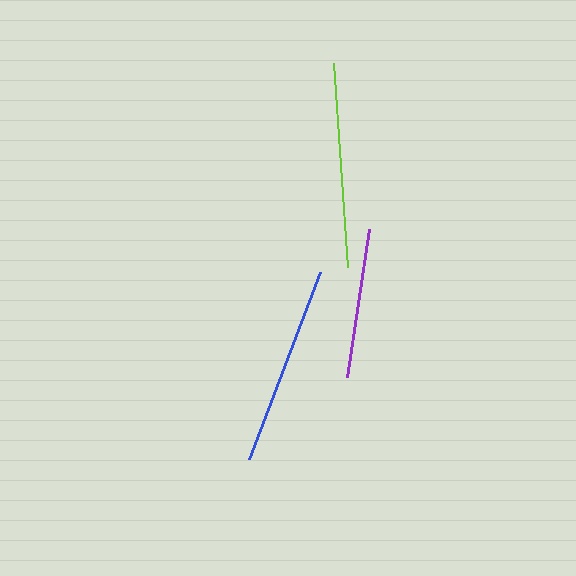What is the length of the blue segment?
The blue segment is approximately 200 pixels long.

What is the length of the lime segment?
The lime segment is approximately 204 pixels long.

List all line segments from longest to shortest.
From longest to shortest: lime, blue, purple.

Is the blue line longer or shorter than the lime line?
The lime line is longer than the blue line.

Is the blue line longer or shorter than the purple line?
The blue line is longer than the purple line.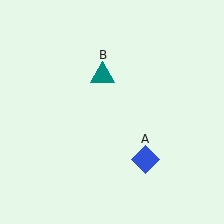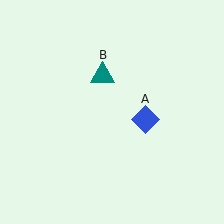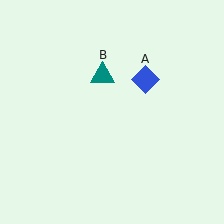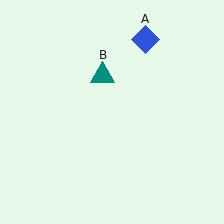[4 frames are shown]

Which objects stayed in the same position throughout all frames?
Teal triangle (object B) remained stationary.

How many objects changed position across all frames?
1 object changed position: blue diamond (object A).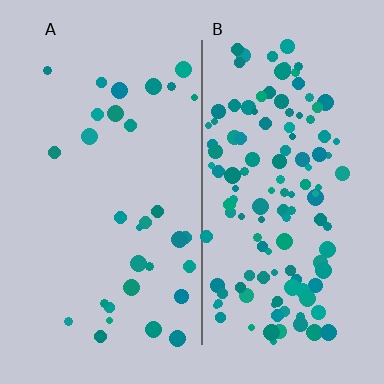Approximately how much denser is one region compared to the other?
Approximately 4.0× — region B over region A.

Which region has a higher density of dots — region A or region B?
B (the right).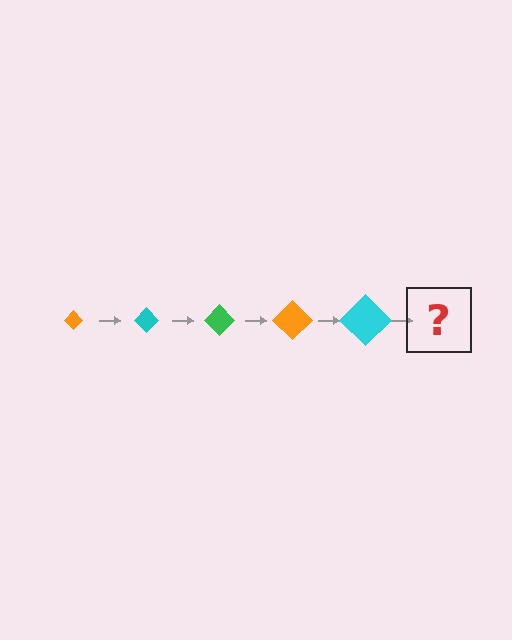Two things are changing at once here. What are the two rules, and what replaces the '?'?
The two rules are that the diamond grows larger each step and the color cycles through orange, cyan, and green. The '?' should be a green diamond, larger than the previous one.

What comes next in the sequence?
The next element should be a green diamond, larger than the previous one.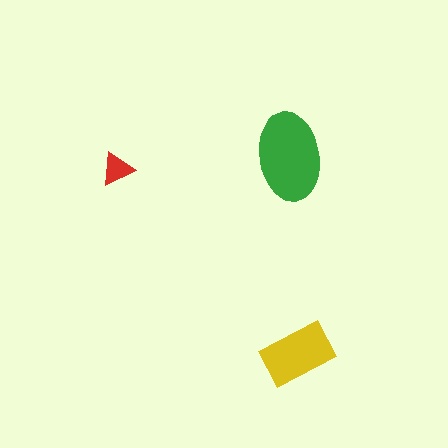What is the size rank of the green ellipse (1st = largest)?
1st.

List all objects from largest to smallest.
The green ellipse, the yellow rectangle, the red triangle.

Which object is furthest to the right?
The yellow rectangle is rightmost.